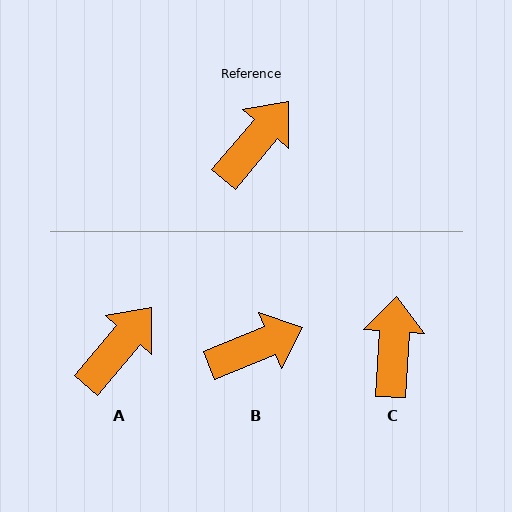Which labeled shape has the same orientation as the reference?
A.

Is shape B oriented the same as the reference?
No, it is off by about 28 degrees.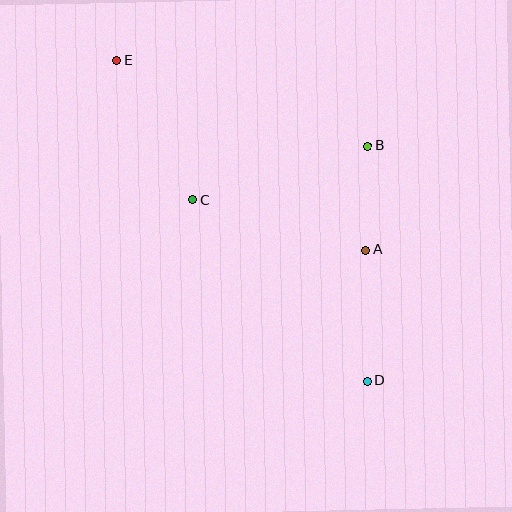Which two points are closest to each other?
Points A and B are closest to each other.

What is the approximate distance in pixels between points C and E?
The distance between C and E is approximately 159 pixels.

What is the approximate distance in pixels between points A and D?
The distance between A and D is approximately 131 pixels.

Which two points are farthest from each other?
Points D and E are farthest from each other.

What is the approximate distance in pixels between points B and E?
The distance between B and E is approximately 265 pixels.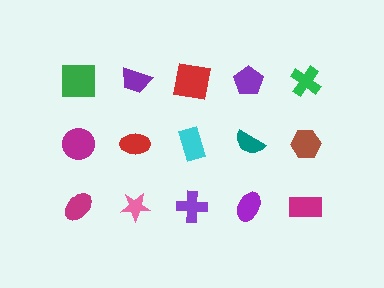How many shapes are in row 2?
5 shapes.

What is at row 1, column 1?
A green square.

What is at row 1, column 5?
A green cross.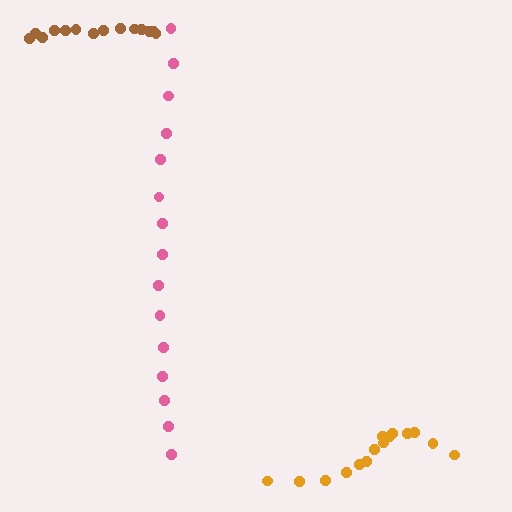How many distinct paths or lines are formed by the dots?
There are 3 distinct paths.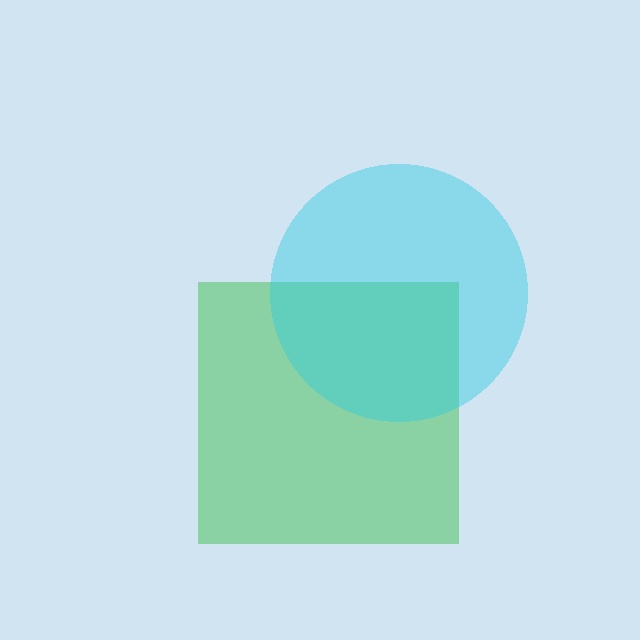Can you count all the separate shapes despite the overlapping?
Yes, there are 2 separate shapes.